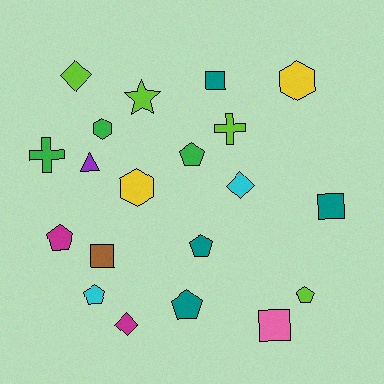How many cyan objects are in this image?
There are 2 cyan objects.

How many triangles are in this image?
There is 1 triangle.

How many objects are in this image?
There are 20 objects.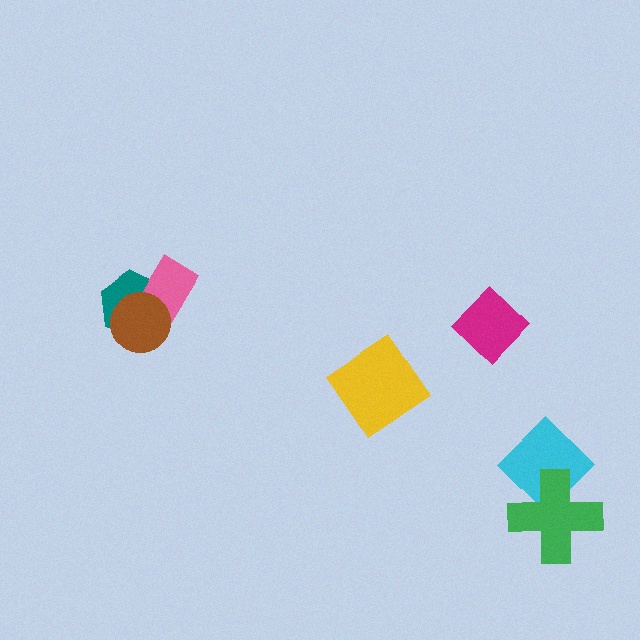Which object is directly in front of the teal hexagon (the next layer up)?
The pink rectangle is directly in front of the teal hexagon.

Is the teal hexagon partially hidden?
Yes, it is partially covered by another shape.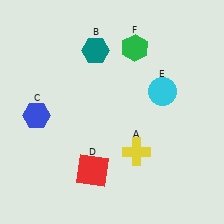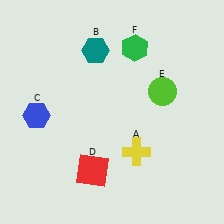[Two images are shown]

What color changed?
The circle (E) changed from cyan in Image 1 to lime in Image 2.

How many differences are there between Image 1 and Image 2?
There is 1 difference between the two images.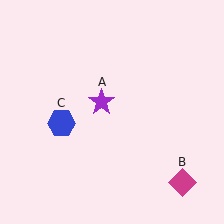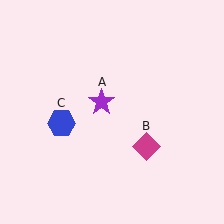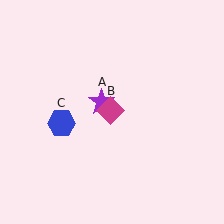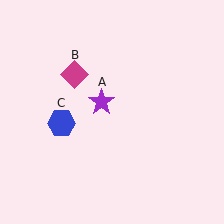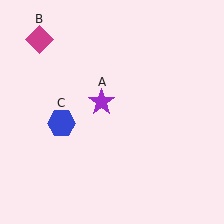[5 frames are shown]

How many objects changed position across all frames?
1 object changed position: magenta diamond (object B).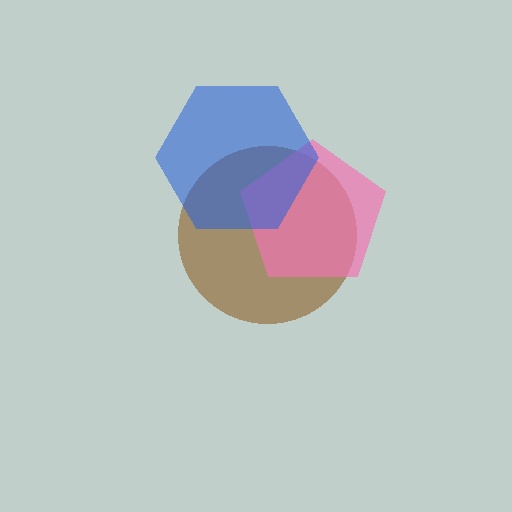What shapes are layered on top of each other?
The layered shapes are: a brown circle, a pink pentagon, a blue hexagon.